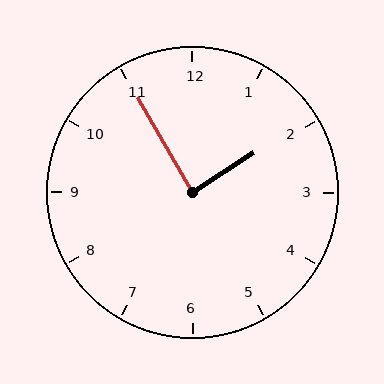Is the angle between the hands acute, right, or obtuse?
It is right.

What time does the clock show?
1:55.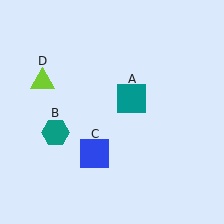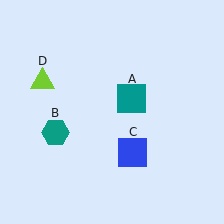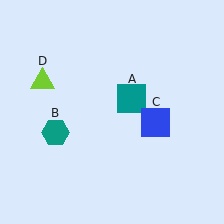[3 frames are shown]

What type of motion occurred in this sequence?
The blue square (object C) rotated counterclockwise around the center of the scene.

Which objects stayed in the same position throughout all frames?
Teal square (object A) and teal hexagon (object B) and lime triangle (object D) remained stationary.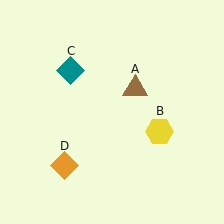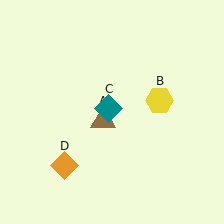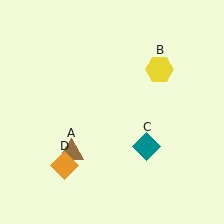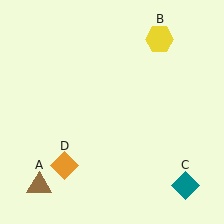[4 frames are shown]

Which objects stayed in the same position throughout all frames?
Orange diamond (object D) remained stationary.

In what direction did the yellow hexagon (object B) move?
The yellow hexagon (object B) moved up.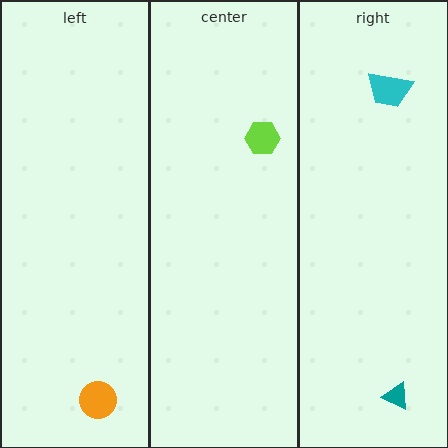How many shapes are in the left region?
1.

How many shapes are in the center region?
1.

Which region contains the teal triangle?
The right region.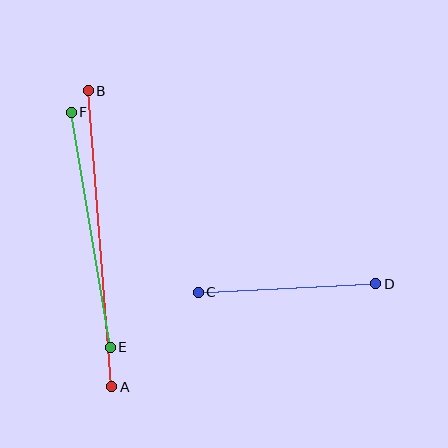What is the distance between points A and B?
The distance is approximately 297 pixels.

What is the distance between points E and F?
The distance is approximately 238 pixels.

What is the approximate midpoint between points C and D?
The midpoint is at approximately (287, 288) pixels.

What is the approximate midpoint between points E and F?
The midpoint is at approximately (91, 230) pixels.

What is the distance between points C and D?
The distance is approximately 178 pixels.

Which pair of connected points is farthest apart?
Points A and B are farthest apart.